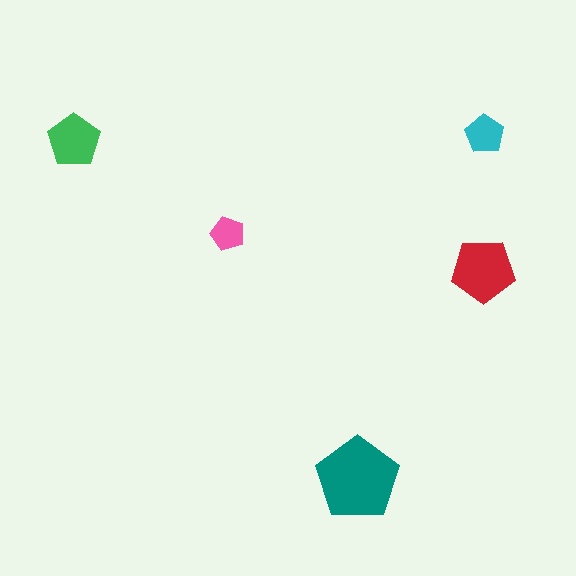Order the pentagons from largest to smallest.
the teal one, the red one, the green one, the cyan one, the pink one.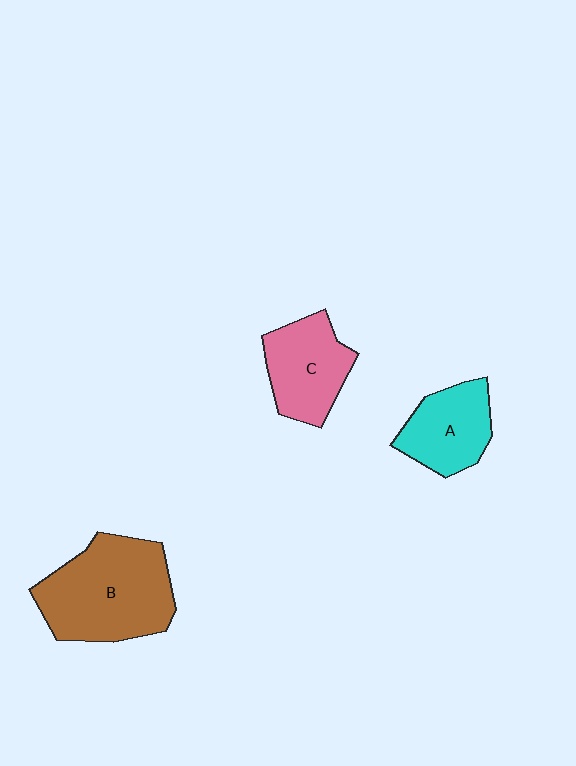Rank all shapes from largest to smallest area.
From largest to smallest: B (brown), C (pink), A (cyan).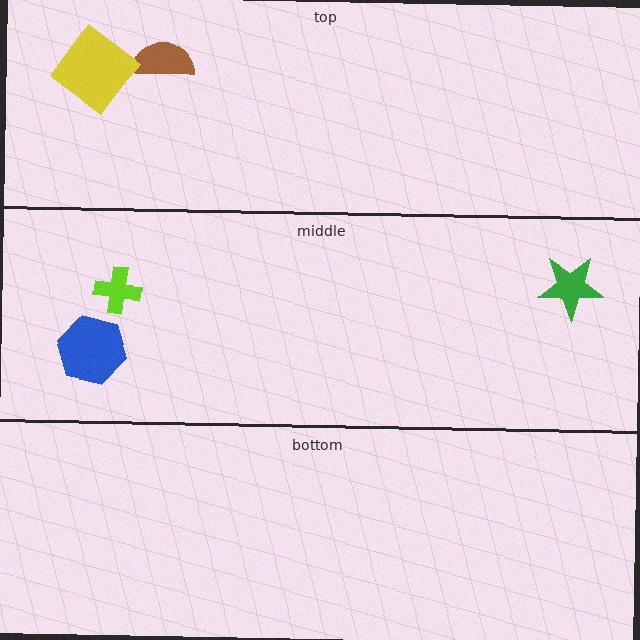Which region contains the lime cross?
The middle region.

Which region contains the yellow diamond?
The top region.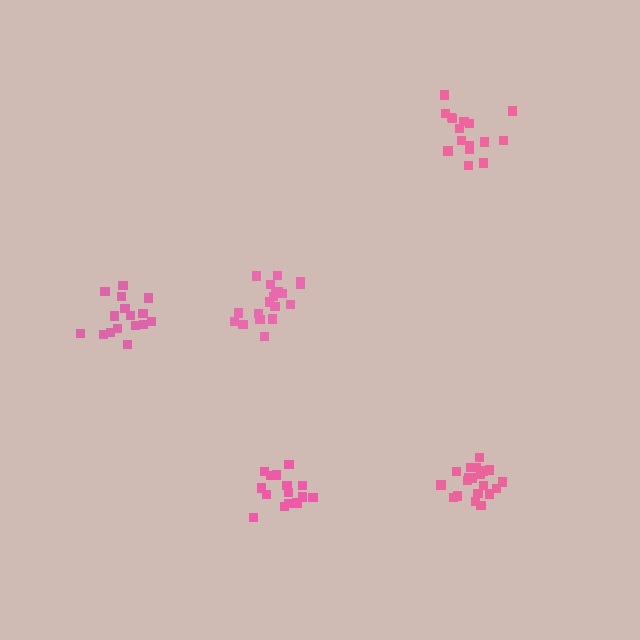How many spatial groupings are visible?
There are 5 spatial groupings.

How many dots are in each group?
Group 1: 15 dots, Group 2: 20 dots, Group 3: 19 dots, Group 4: 16 dots, Group 5: 16 dots (86 total).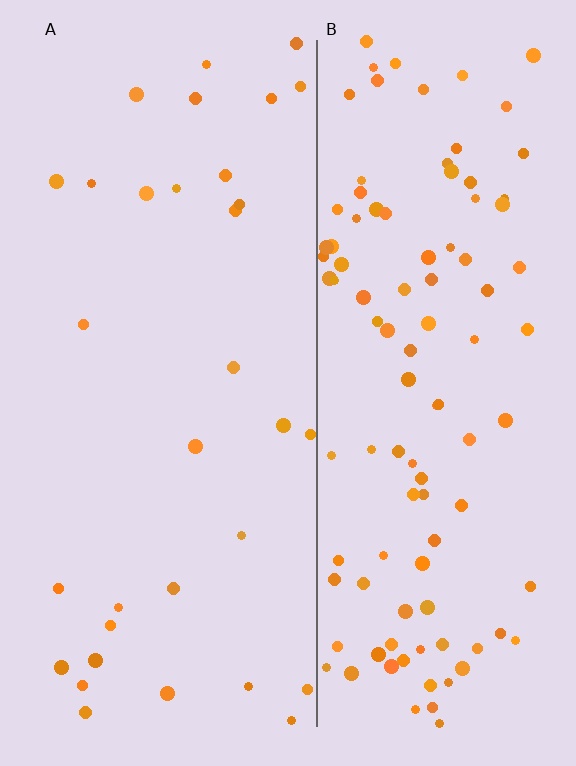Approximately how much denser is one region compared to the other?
Approximately 3.4× — region B over region A.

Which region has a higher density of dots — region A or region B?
B (the right).